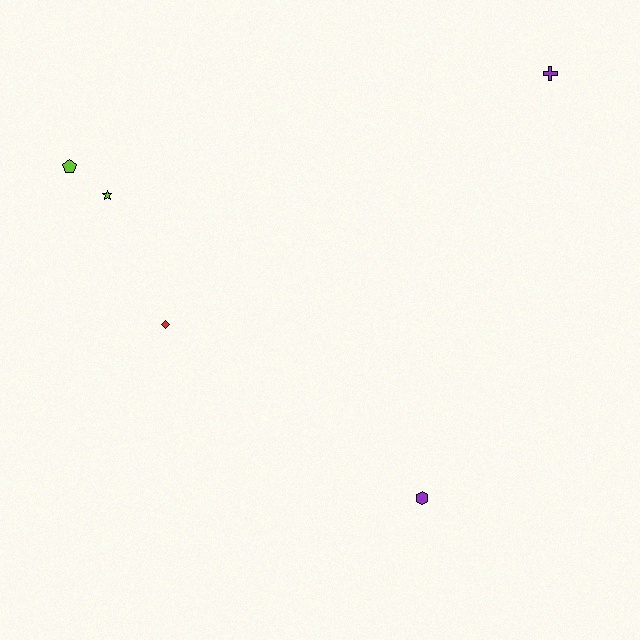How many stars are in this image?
There is 1 star.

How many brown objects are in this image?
There are no brown objects.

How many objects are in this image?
There are 5 objects.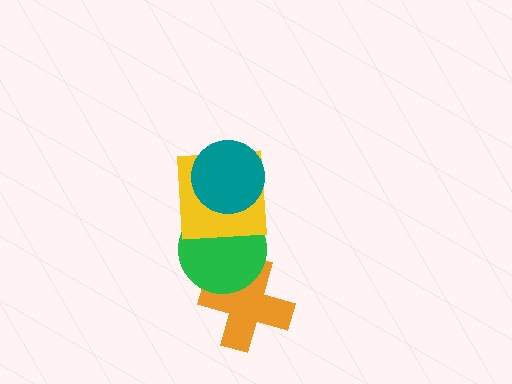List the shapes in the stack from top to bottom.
From top to bottom: the teal circle, the yellow square, the green circle, the orange cross.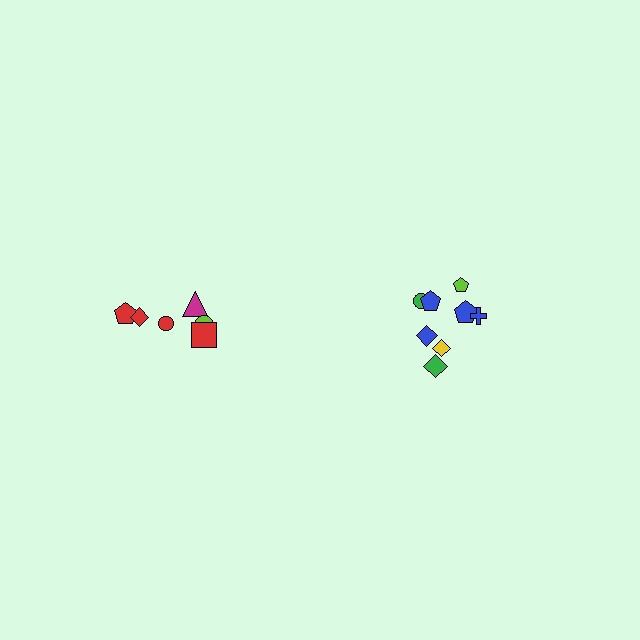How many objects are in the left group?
There are 6 objects.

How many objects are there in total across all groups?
There are 14 objects.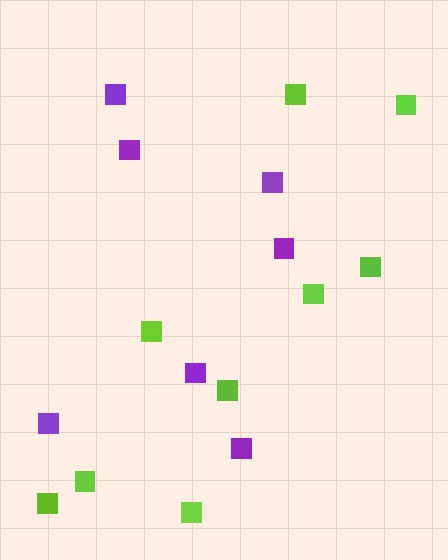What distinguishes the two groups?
There are 2 groups: one group of purple squares (7) and one group of lime squares (9).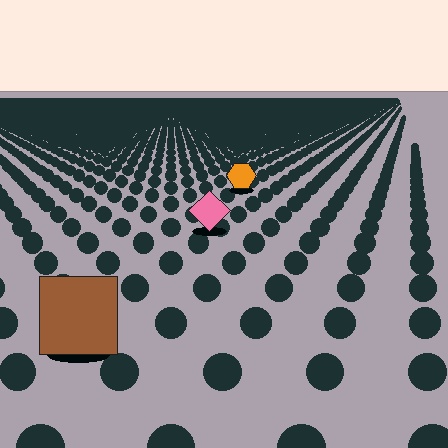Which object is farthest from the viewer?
The orange hexagon is farthest from the viewer. It appears smaller and the ground texture around it is denser.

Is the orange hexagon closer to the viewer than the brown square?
No. The brown square is closer — you can tell from the texture gradient: the ground texture is coarser near it.